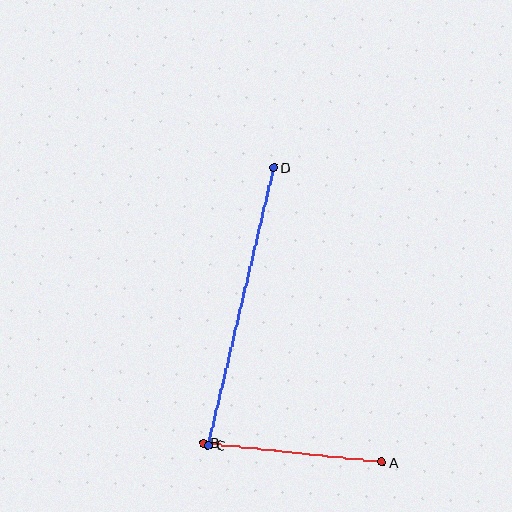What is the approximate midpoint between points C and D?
The midpoint is at approximately (241, 306) pixels.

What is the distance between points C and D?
The distance is approximately 286 pixels.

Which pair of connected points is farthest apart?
Points C and D are farthest apart.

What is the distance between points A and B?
The distance is approximately 180 pixels.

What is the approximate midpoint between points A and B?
The midpoint is at approximately (292, 452) pixels.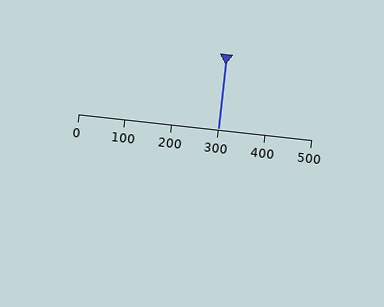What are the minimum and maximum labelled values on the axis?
The axis runs from 0 to 500.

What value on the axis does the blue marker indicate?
The marker indicates approximately 300.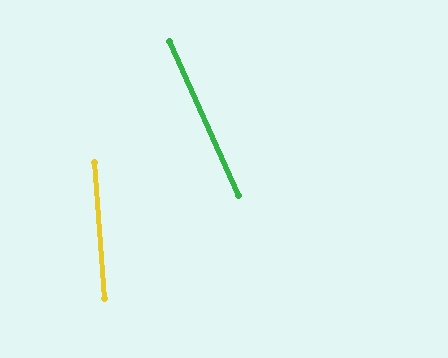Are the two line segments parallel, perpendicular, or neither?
Neither parallel nor perpendicular — they differ by about 20°.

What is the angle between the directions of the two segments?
Approximately 20 degrees.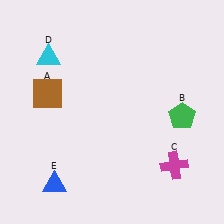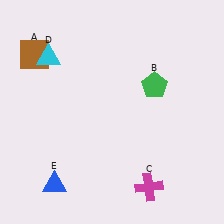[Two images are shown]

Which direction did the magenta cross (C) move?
The magenta cross (C) moved left.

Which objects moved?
The objects that moved are: the brown square (A), the green pentagon (B), the magenta cross (C).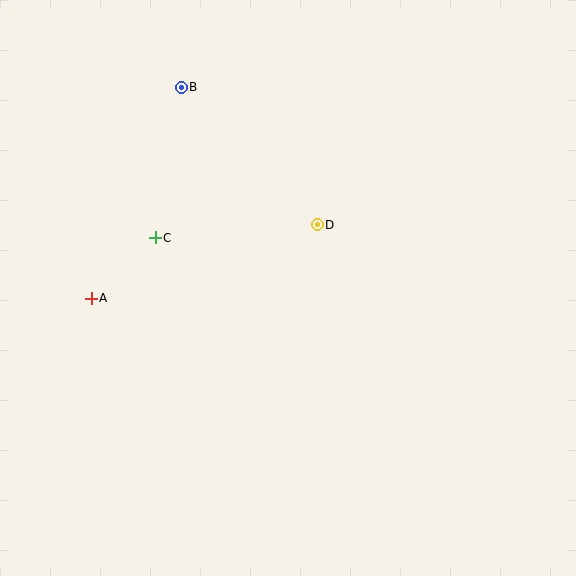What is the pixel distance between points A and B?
The distance between A and B is 229 pixels.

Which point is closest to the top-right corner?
Point D is closest to the top-right corner.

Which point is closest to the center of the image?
Point D at (317, 225) is closest to the center.